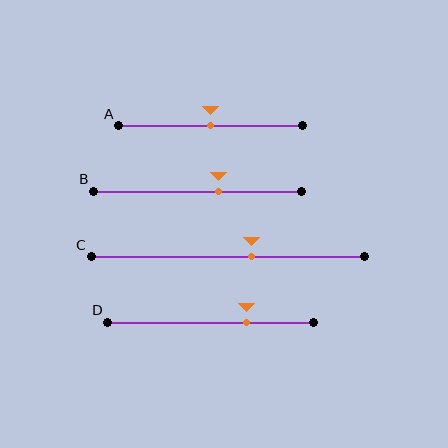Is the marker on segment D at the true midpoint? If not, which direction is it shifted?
No, the marker on segment D is shifted to the right by about 18% of the segment length.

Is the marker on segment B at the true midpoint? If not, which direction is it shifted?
No, the marker on segment B is shifted to the right by about 10% of the segment length.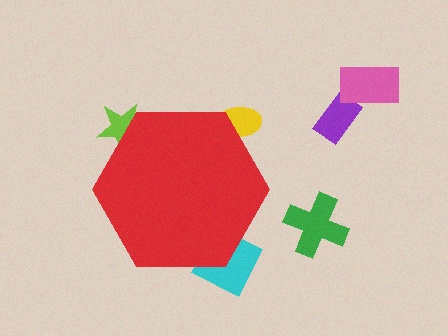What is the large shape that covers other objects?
A red hexagon.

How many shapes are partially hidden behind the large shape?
3 shapes are partially hidden.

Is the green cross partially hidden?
No, the green cross is fully visible.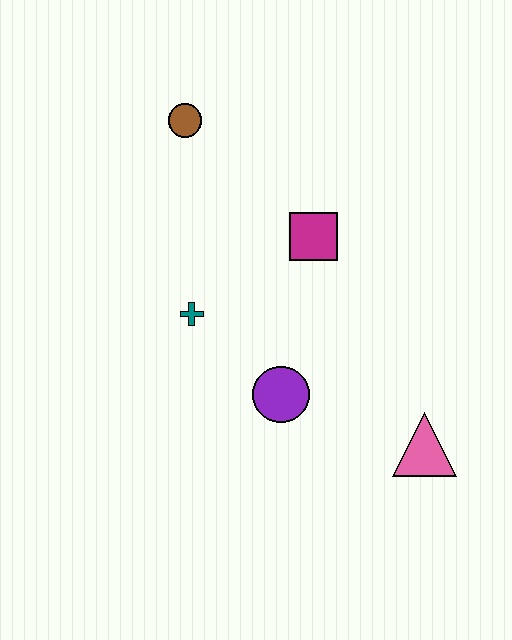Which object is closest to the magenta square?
The teal cross is closest to the magenta square.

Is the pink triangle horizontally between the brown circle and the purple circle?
No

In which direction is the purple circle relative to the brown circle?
The purple circle is below the brown circle.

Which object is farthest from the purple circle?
The brown circle is farthest from the purple circle.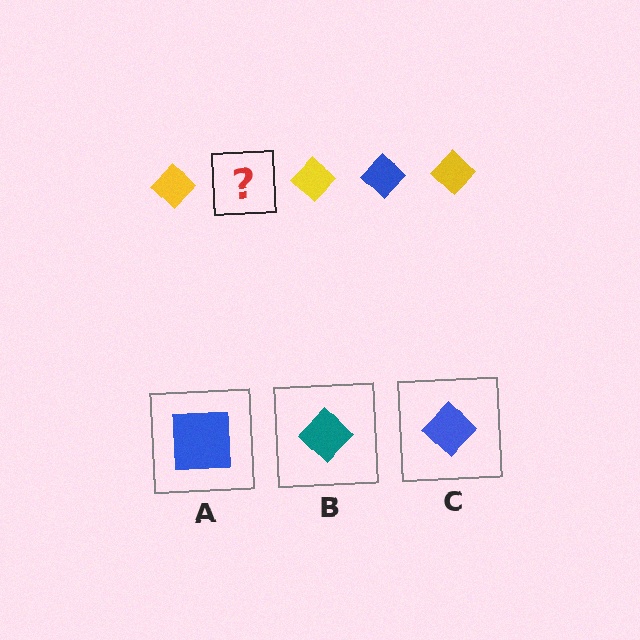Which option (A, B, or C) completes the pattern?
C.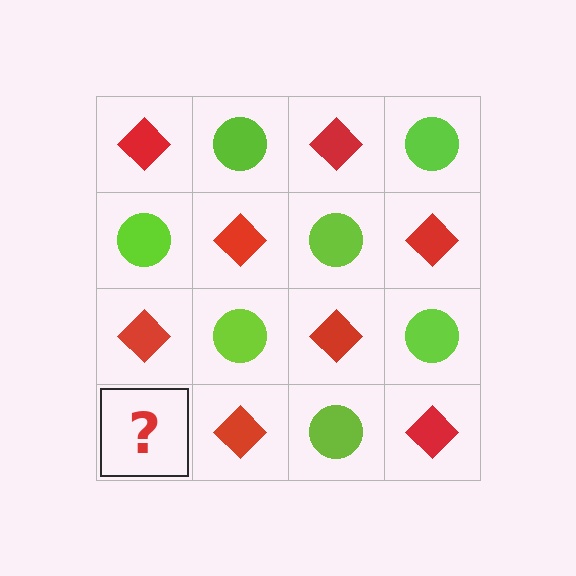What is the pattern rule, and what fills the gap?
The rule is that it alternates red diamond and lime circle in a checkerboard pattern. The gap should be filled with a lime circle.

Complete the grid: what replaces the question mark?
The question mark should be replaced with a lime circle.